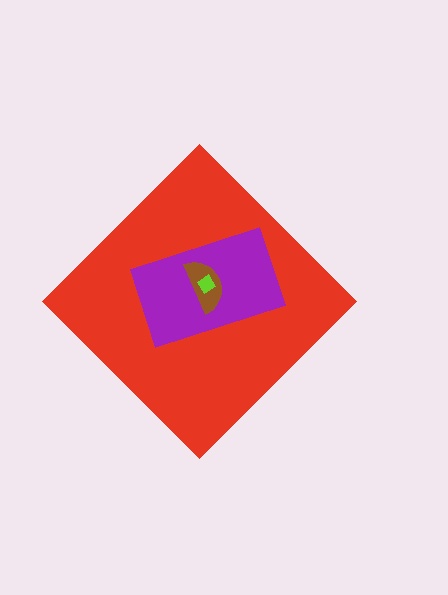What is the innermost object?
The lime diamond.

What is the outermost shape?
The red diamond.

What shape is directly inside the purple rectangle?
The brown semicircle.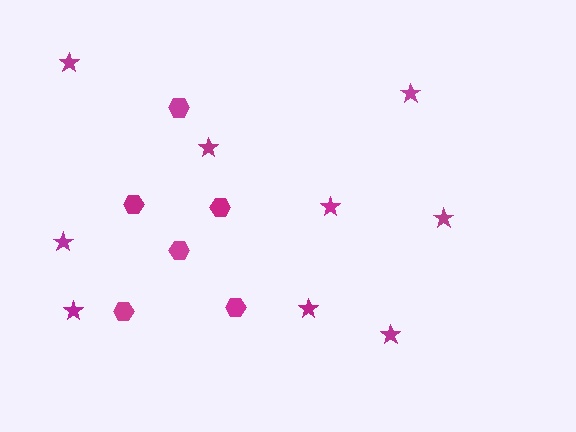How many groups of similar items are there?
There are 2 groups: one group of stars (9) and one group of hexagons (6).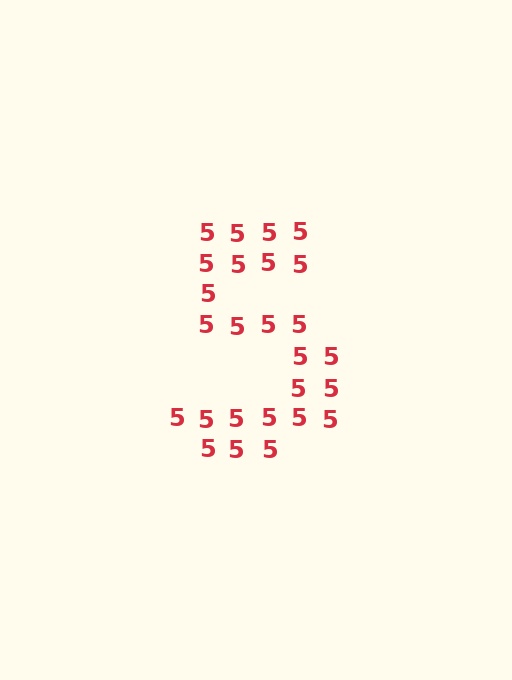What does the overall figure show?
The overall figure shows the digit 5.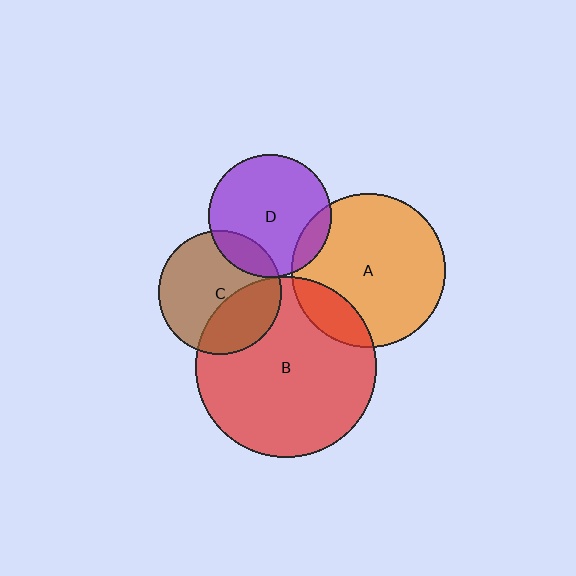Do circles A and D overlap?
Yes.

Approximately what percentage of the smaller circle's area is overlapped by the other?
Approximately 10%.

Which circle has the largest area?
Circle B (red).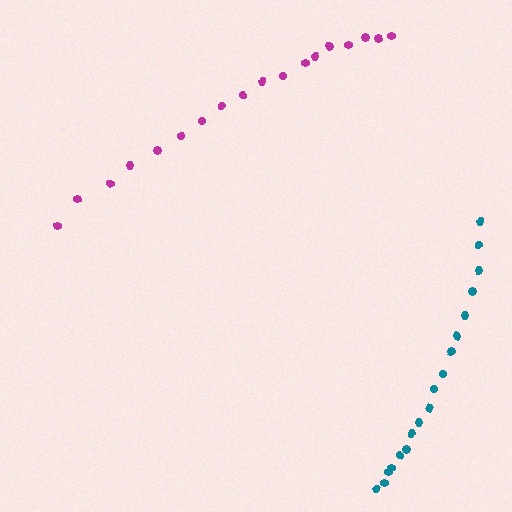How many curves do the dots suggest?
There are 2 distinct paths.